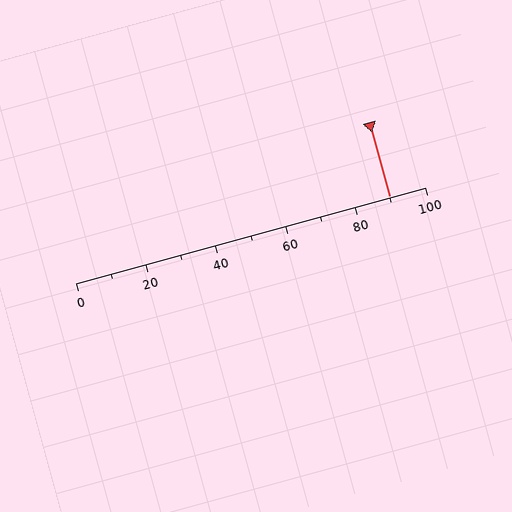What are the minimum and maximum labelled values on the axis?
The axis runs from 0 to 100.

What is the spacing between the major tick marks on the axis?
The major ticks are spaced 20 apart.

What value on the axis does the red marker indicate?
The marker indicates approximately 90.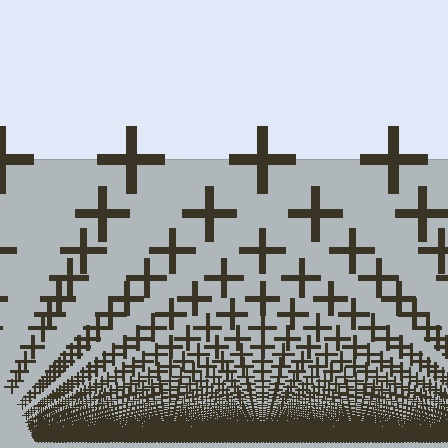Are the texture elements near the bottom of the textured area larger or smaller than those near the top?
Smaller. The gradient is inverted — elements near the bottom are smaller and denser.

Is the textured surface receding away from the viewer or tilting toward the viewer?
The surface appears to tilt toward the viewer. Texture elements get larger and sparser toward the top.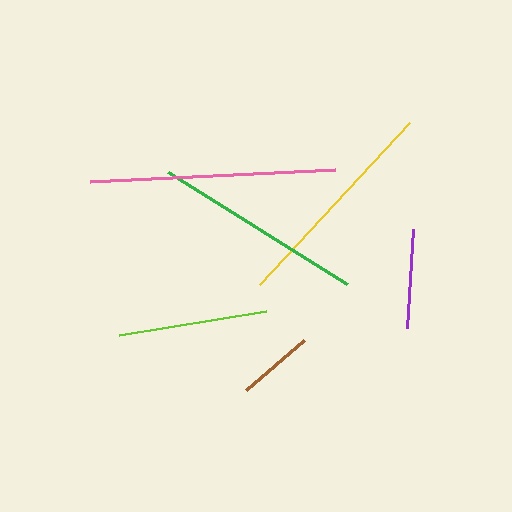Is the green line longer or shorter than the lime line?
The green line is longer than the lime line.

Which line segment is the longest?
The pink line is the longest at approximately 246 pixels.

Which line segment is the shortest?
The brown line is the shortest at approximately 76 pixels.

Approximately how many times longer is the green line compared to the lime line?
The green line is approximately 1.4 times the length of the lime line.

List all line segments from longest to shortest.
From longest to shortest: pink, yellow, green, lime, purple, brown.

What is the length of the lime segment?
The lime segment is approximately 149 pixels long.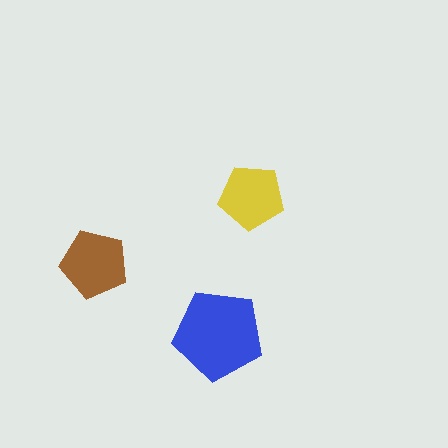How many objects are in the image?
There are 3 objects in the image.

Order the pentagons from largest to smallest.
the blue one, the brown one, the yellow one.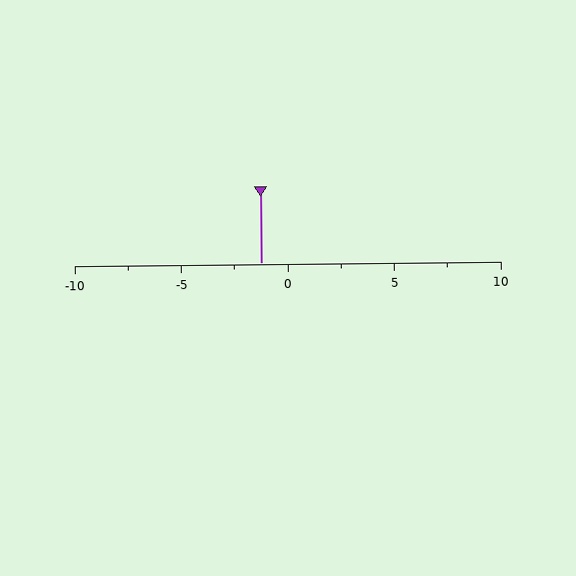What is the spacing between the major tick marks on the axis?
The major ticks are spaced 5 apart.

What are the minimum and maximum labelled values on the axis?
The axis runs from -10 to 10.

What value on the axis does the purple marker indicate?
The marker indicates approximately -1.2.